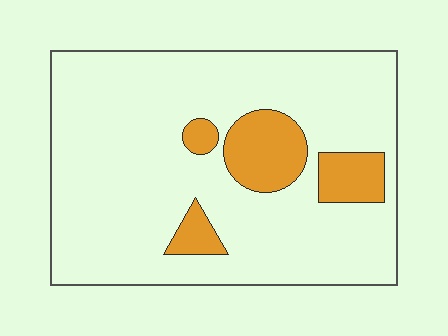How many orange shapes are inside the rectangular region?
4.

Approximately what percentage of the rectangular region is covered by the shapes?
Approximately 15%.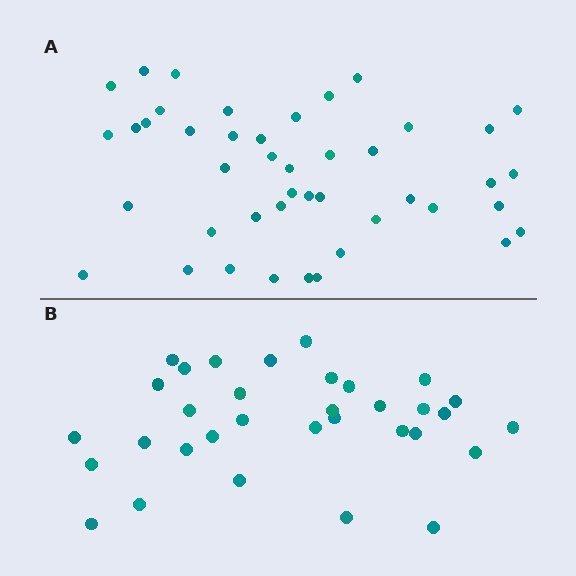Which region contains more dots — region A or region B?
Region A (the top region) has more dots.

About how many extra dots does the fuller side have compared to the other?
Region A has roughly 12 or so more dots than region B.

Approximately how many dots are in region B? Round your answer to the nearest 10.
About 30 dots. (The exact count is 33, which rounds to 30.)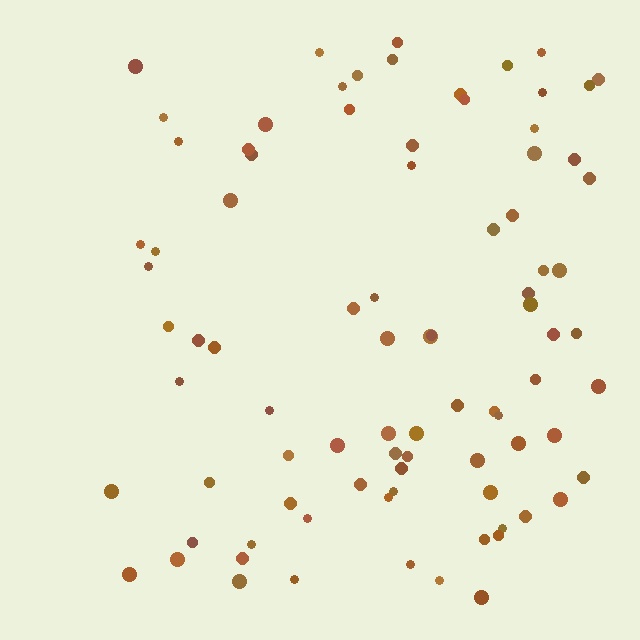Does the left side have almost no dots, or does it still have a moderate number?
Still a moderate number, just noticeably fewer than the right.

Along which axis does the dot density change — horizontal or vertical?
Horizontal.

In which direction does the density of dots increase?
From left to right, with the right side densest.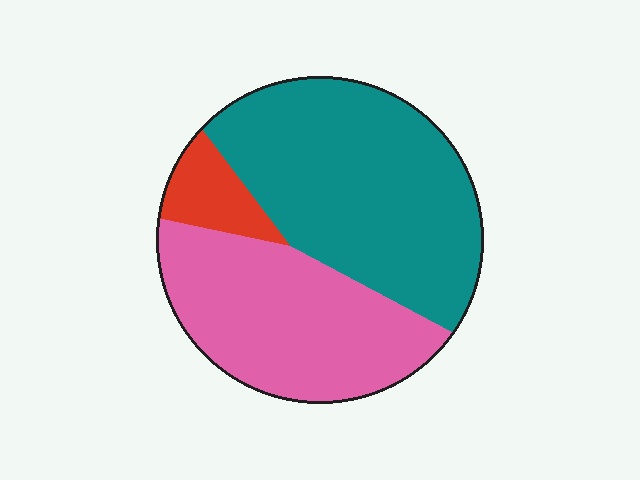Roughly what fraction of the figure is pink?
Pink covers about 40% of the figure.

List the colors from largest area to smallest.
From largest to smallest: teal, pink, red.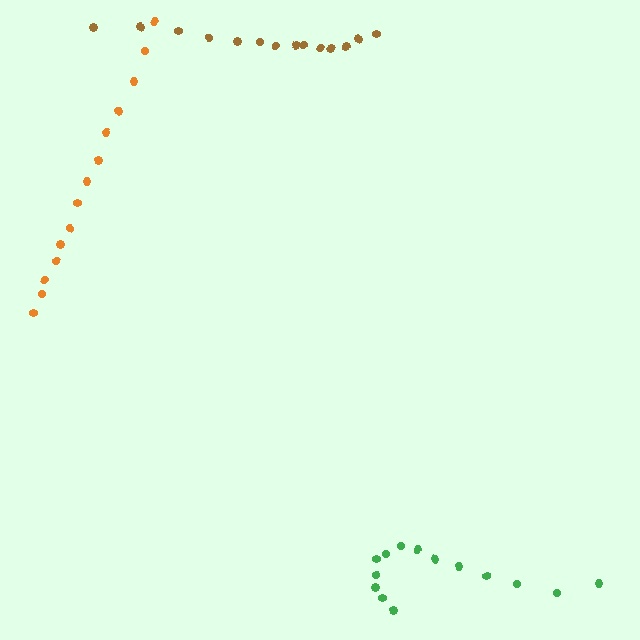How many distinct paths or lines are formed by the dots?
There are 3 distinct paths.